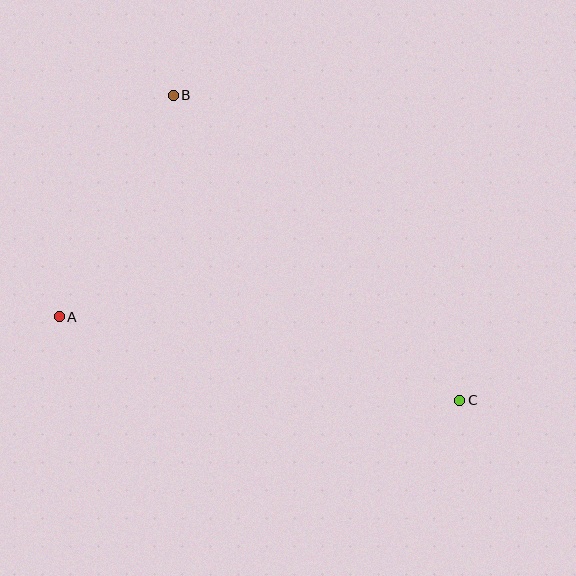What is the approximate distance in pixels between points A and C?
The distance between A and C is approximately 409 pixels.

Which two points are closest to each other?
Points A and B are closest to each other.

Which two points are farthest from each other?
Points B and C are farthest from each other.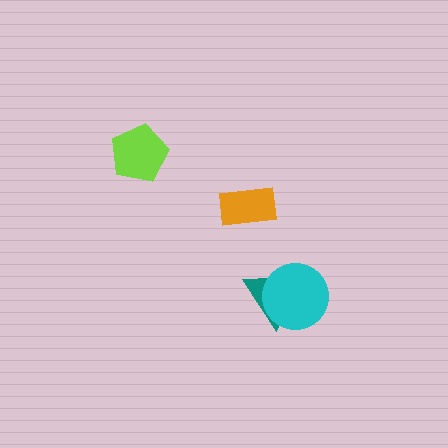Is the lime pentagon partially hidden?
No, no other shape covers it.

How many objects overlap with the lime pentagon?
0 objects overlap with the lime pentagon.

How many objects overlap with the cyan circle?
1 object overlaps with the cyan circle.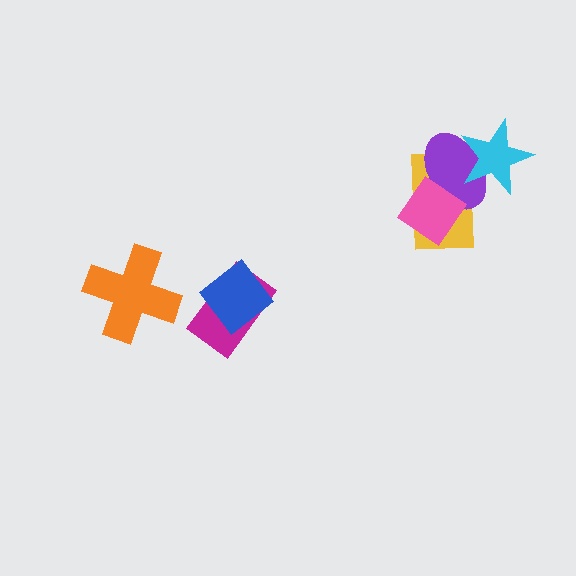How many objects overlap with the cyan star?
2 objects overlap with the cyan star.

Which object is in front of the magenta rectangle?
The blue diamond is in front of the magenta rectangle.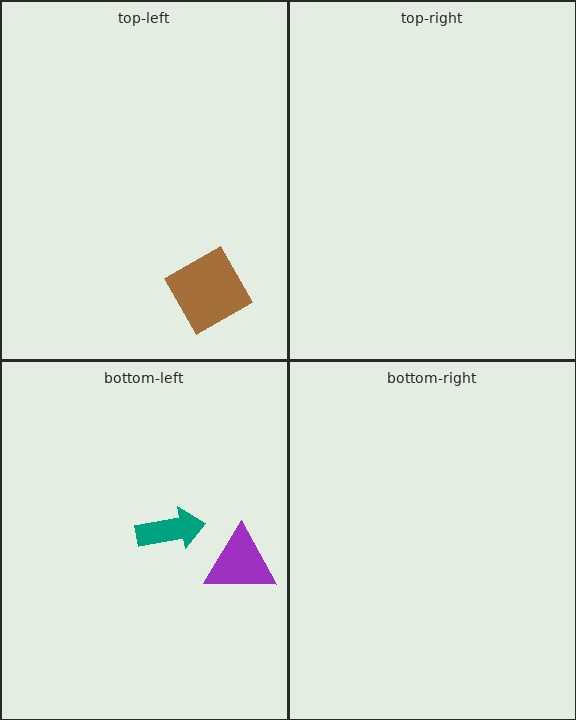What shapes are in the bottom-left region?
The purple triangle, the teal arrow.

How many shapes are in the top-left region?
1.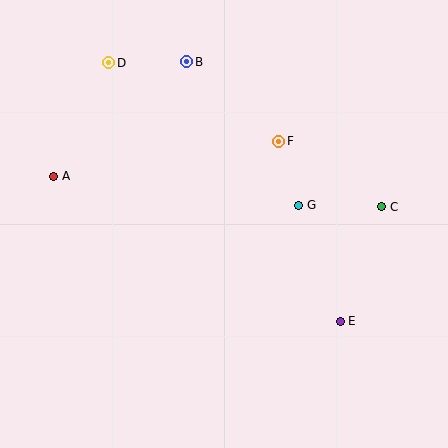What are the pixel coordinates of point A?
Point A is at (54, 176).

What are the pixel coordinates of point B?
Point B is at (187, 62).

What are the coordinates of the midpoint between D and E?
The midpoint between D and E is at (225, 192).